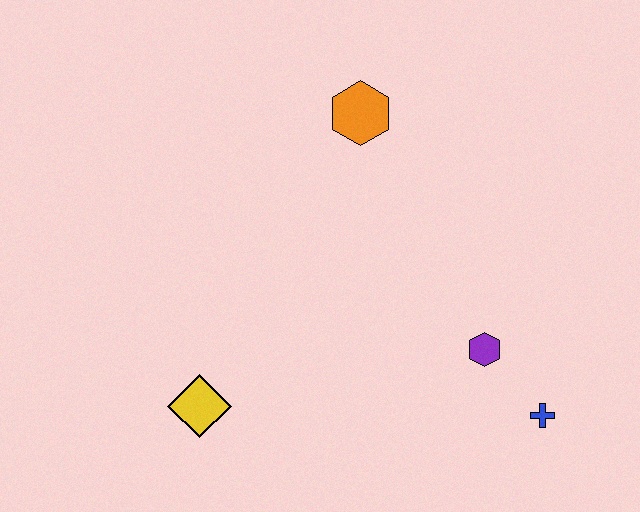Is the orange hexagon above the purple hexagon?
Yes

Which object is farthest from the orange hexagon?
The blue cross is farthest from the orange hexagon.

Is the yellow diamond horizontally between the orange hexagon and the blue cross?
No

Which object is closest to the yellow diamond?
The purple hexagon is closest to the yellow diamond.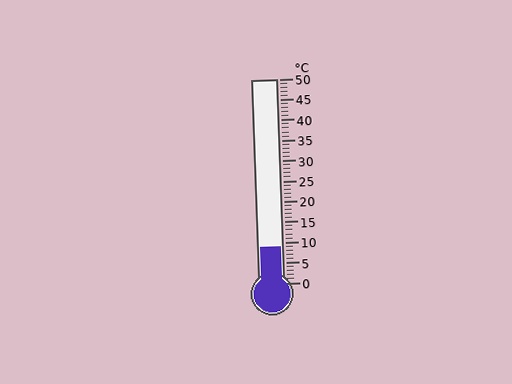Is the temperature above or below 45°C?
The temperature is below 45°C.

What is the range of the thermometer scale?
The thermometer scale ranges from 0°C to 50°C.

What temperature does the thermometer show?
The thermometer shows approximately 9°C.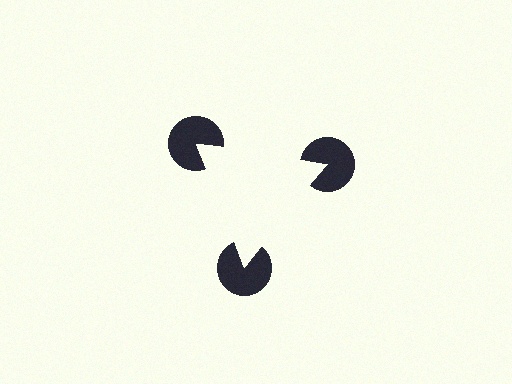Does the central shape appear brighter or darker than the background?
It typically appears slightly brighter than the background, even though no actual brightness change is drawn.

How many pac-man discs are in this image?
There are 3 — one at each vertex of the illusory triangle.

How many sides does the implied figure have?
3 sides.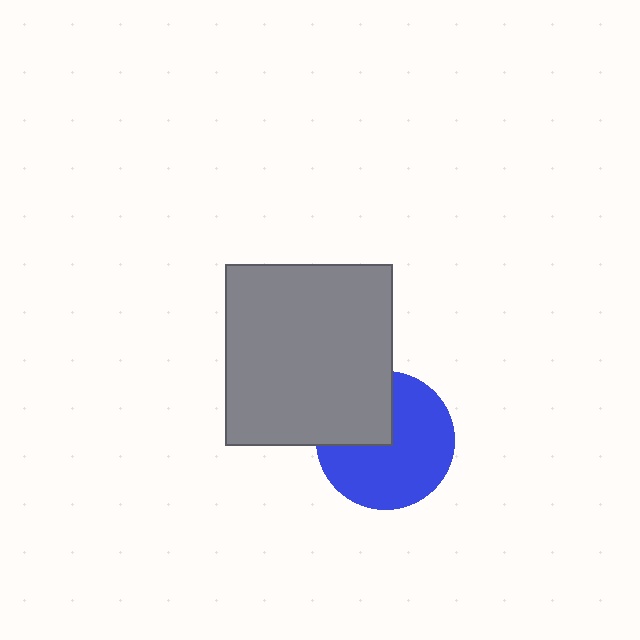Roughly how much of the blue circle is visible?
Most of it is visible (roughly 69%).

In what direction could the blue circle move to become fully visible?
The blue circle could move toward the lower-right. That would shift it out from behind the gray rectangle entirely.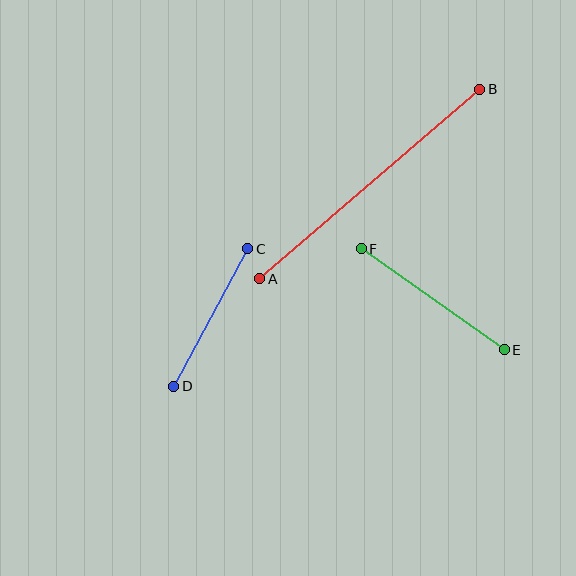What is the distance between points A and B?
The distance is approximately 290 pixels.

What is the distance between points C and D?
The distance is approximately 156 pixels.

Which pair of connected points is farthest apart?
Points A and B are farthest apart.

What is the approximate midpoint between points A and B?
The midpoint is at approximately (370, 184) pixels.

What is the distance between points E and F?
The distance is approximately 175 pixels.